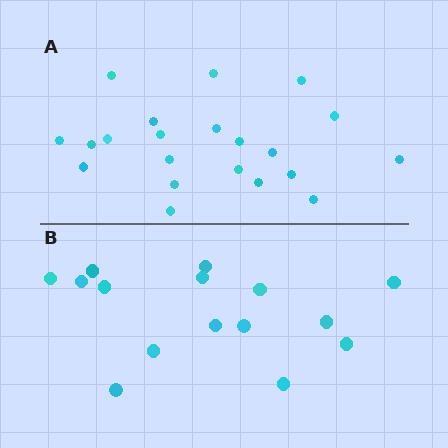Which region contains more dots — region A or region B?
Region A (the top region) has more dots.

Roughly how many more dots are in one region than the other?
Region A has about 6 more dots than region B.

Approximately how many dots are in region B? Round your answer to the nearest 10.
About 20 dots. (The exact count is 15, which rounds to 20.)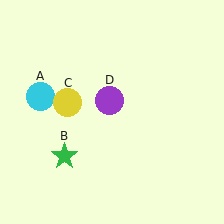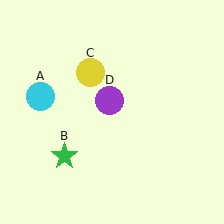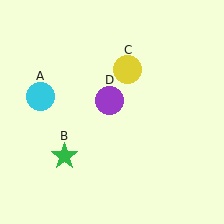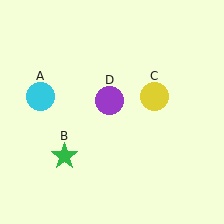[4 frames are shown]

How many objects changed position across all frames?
1 object changed position: yellow circle (object C).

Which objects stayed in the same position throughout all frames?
Cyan circle (object A) and green star (object B) and purple circle (object D) remained stationary.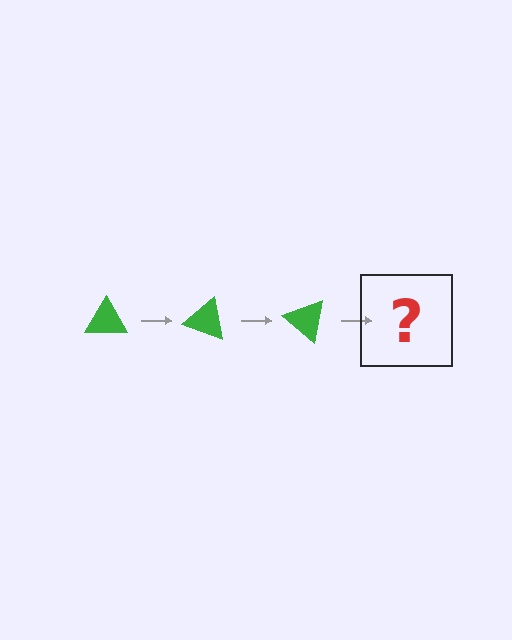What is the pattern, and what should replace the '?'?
The pattern is that the triangle rotates 20 degrees each step. The '?' should be a green triangle rotated 60 degrees.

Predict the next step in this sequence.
The next step is a green triangle rotated 60 degrees.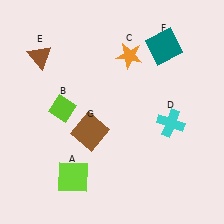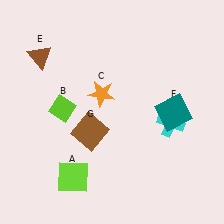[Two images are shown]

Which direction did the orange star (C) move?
The orange star (C) moved down.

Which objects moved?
The objects that moved are: the orange star (C), the teal square (F).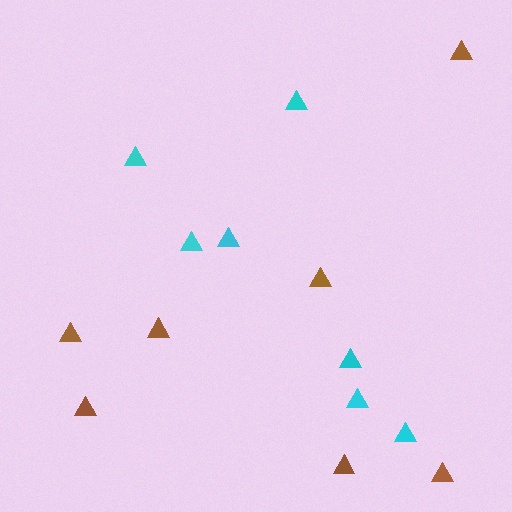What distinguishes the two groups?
There are 2 groups: one group of brown triangles (7) and one group of cyan triangles (7).